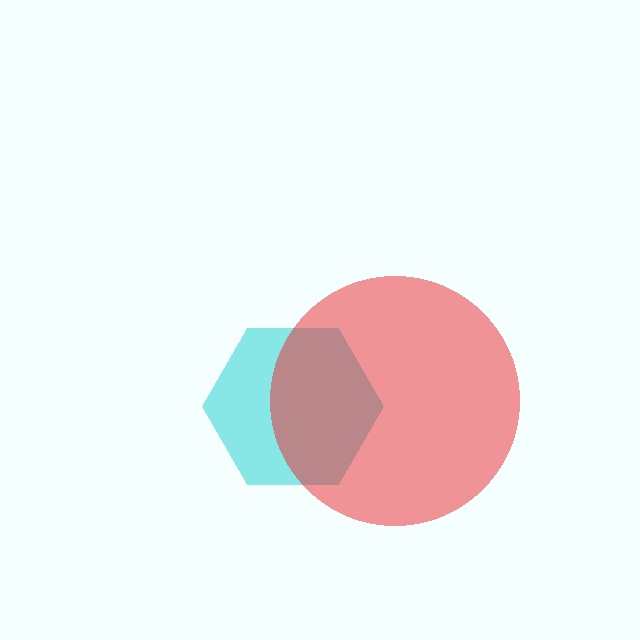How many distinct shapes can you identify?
There are 2 distinct shapes: a cyan hexagon, a red circle.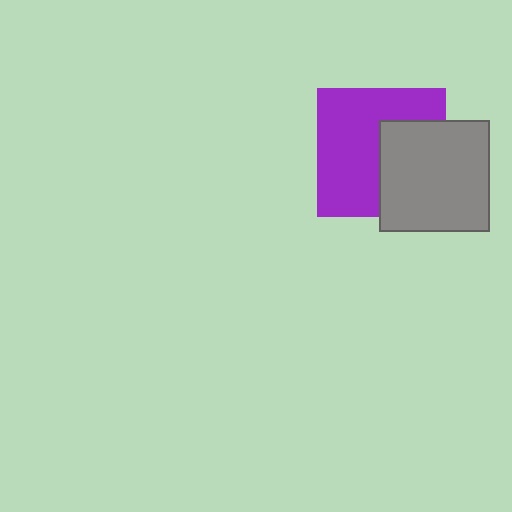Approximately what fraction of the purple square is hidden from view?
Roughly 39% of the purple square is hidden behind the gray rectangle.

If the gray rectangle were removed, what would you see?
You would see the complete purple square.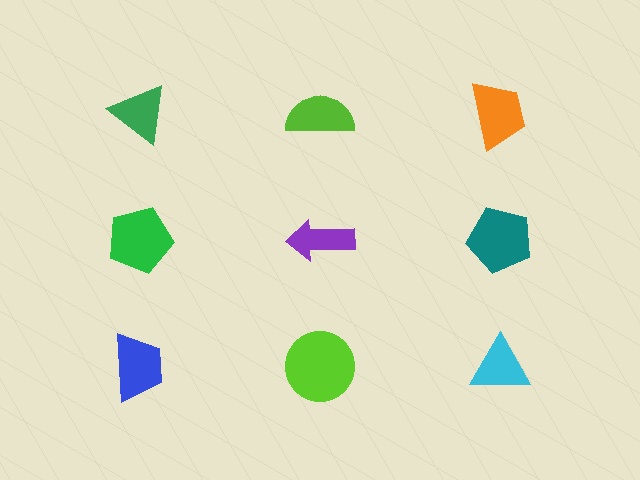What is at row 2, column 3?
A teal pentagon.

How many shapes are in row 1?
3 shapes.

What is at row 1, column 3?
An orange trapezoid.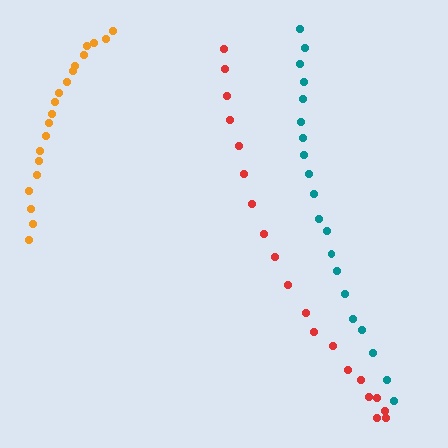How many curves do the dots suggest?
There are 3 distinct paths.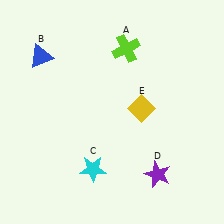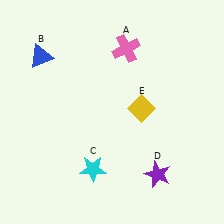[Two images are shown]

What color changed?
The cross (A) changed from lime in Image 1 to pink in Image 2.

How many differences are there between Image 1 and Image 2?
There is 1 difference between the two images.